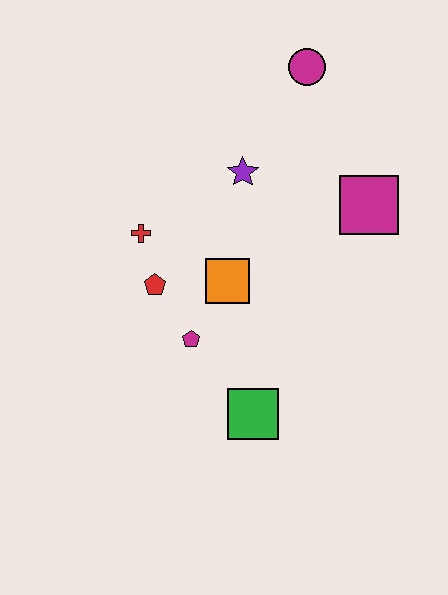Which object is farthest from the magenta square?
The green square is farthest from the magenta square.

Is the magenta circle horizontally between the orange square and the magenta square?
Yes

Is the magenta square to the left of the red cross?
No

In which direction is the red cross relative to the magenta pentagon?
The red cross is above the magenta pentagon.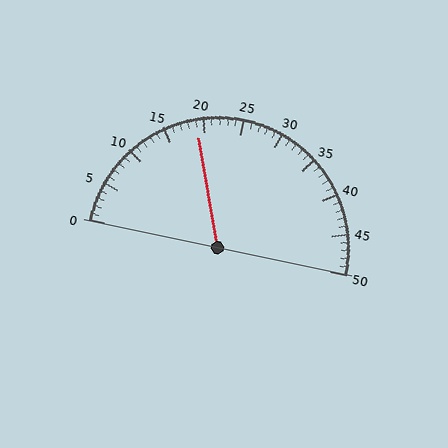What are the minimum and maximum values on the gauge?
The gauge ranges from 0 to 50.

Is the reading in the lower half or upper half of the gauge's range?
The reading is in the lower half of the range (0 to 50).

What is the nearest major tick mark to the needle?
The nearest major tick mark is 20.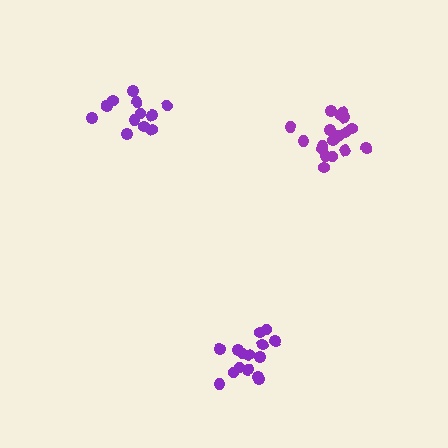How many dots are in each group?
Group 1: 12 dots, Group 2: 15 dots, Group 3: 18 dots (45 total).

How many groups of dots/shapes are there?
There are 3 groups.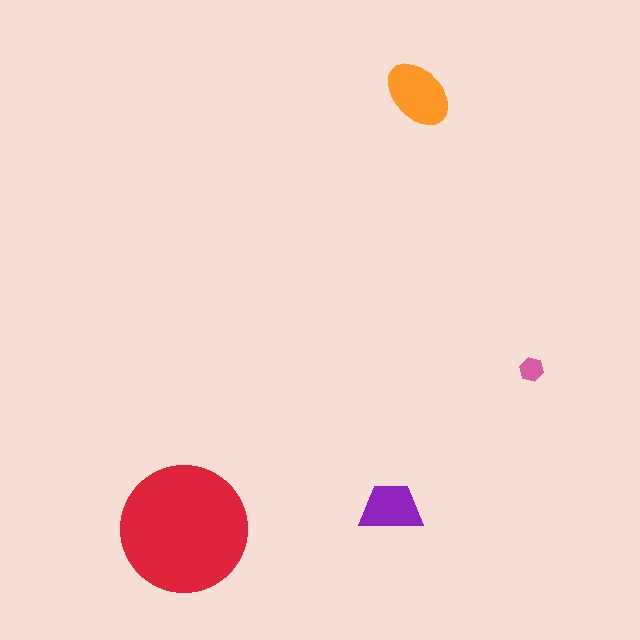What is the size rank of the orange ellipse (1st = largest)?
2nd.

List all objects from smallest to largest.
The pink hexagon, the purple trapezoid, the orange ellipse, the red circle.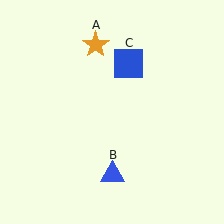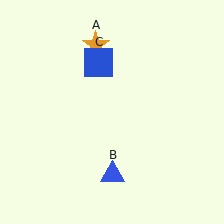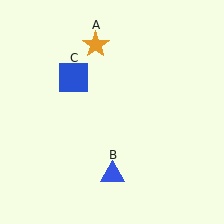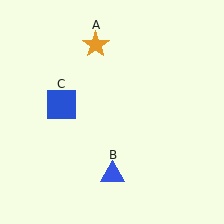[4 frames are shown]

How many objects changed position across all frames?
1 object changed position: blue square (object C).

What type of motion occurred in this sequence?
The blue square (object C) rotated counterclockwise around the center of the scene.